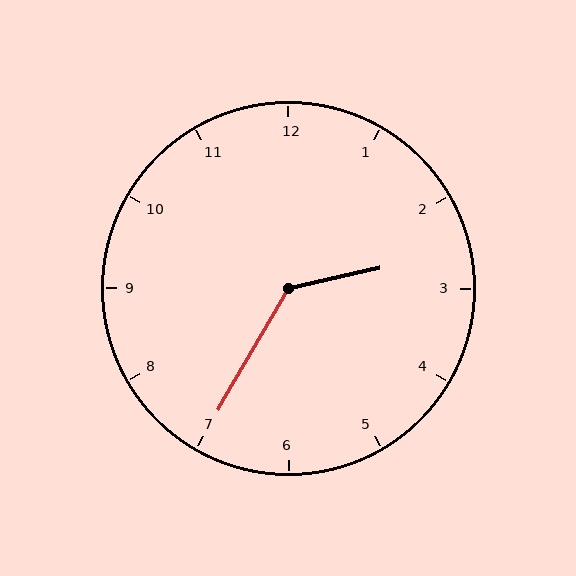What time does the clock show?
2:35.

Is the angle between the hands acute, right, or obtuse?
It is obtuse.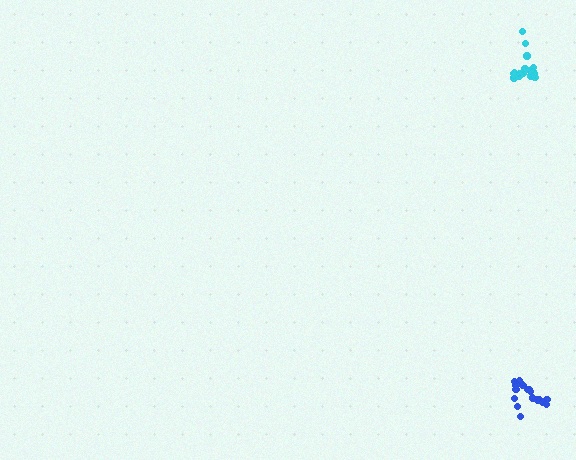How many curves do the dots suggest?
There are 2 distinct paths.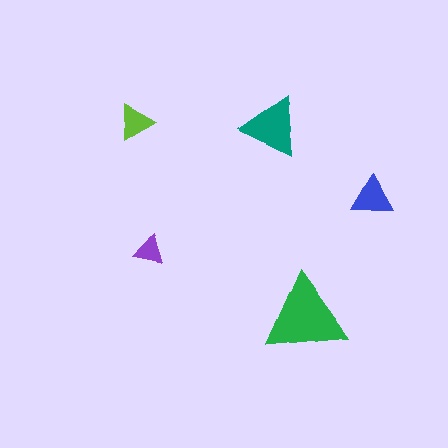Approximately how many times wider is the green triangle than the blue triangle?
About 2 times wider.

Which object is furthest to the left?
The lime triangle is leftmost.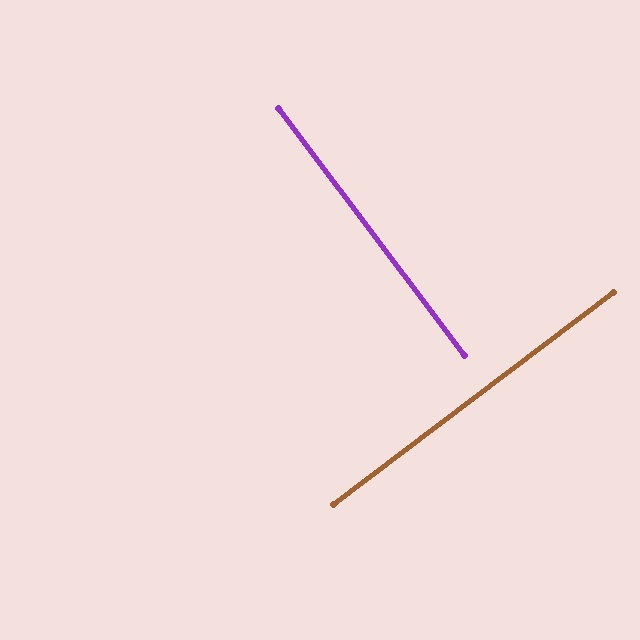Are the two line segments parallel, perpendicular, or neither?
Perpendicular — they meet at approximately 90°.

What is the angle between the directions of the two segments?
Approximately 90 degrees.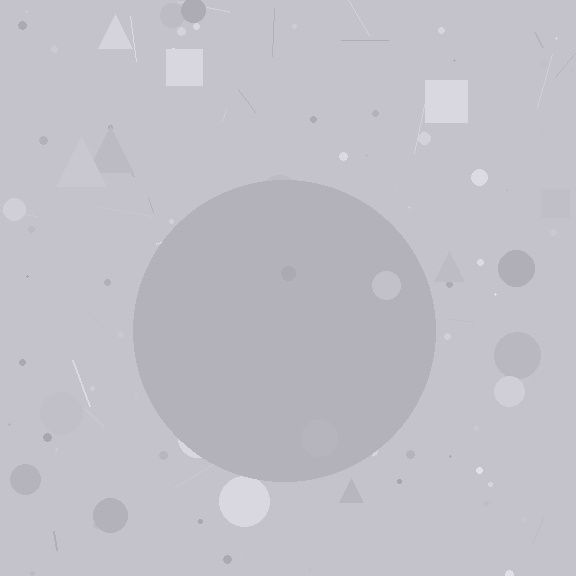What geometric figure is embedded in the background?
A circle is embedded in the background.